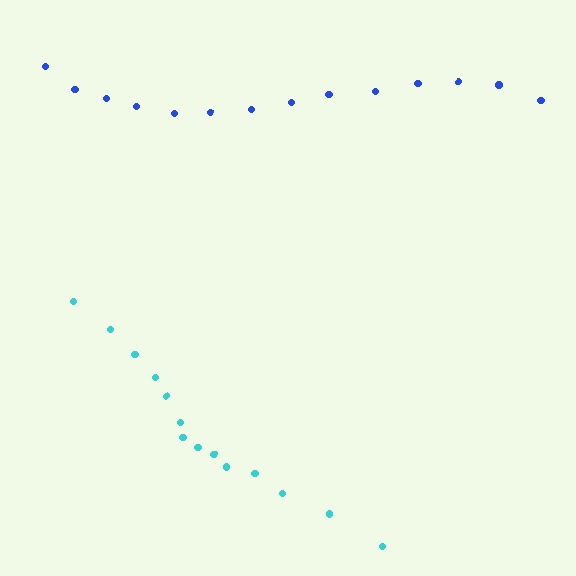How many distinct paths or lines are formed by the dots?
There are 2 distinct paths.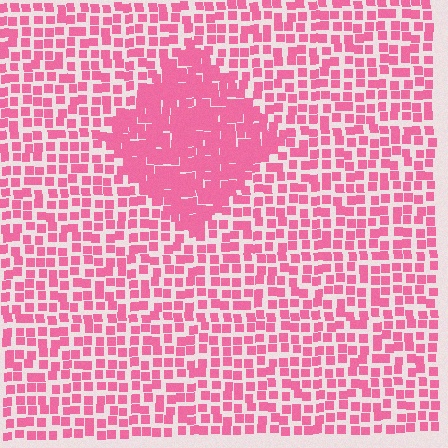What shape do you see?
I see a diamond.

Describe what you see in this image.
The image contains small pink elements arranged at two different densities. A diamond-shaped region is visible where the elements are more densely packed than the surrounding area.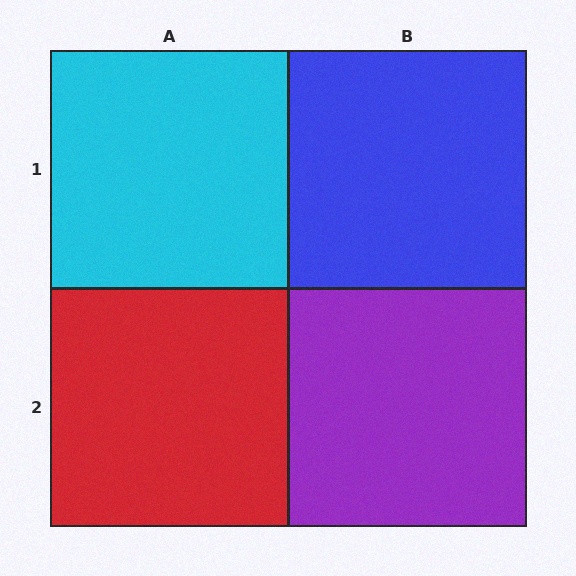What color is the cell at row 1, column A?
Cyan.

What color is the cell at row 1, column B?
Blue.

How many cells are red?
1 cell is red.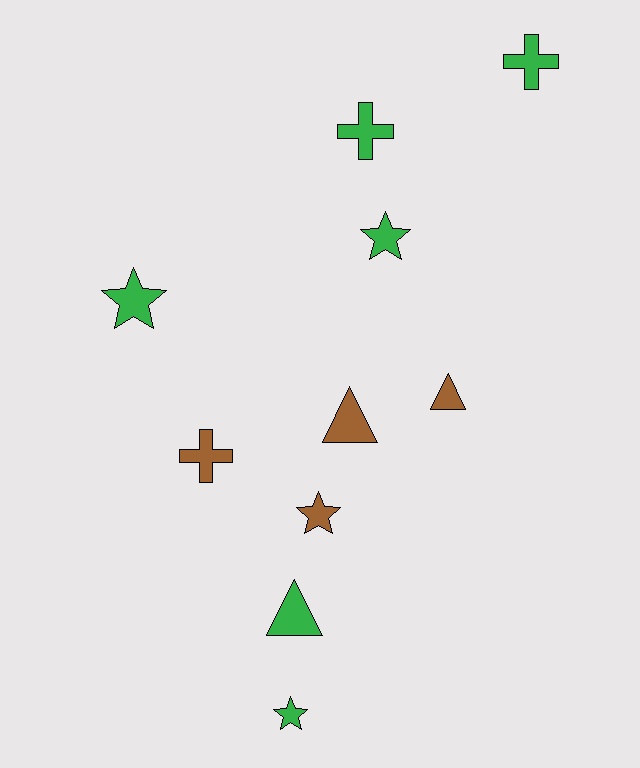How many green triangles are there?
There is 1 green triangle.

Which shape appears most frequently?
Star, with 4 objects.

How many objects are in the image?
There are 10 objects.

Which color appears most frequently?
Green, with 6 objects.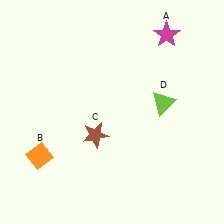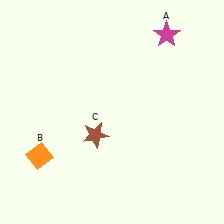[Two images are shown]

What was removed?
The lime triangle (D) was removed in Image 2.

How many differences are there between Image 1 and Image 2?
There is 1 difference between the two images.